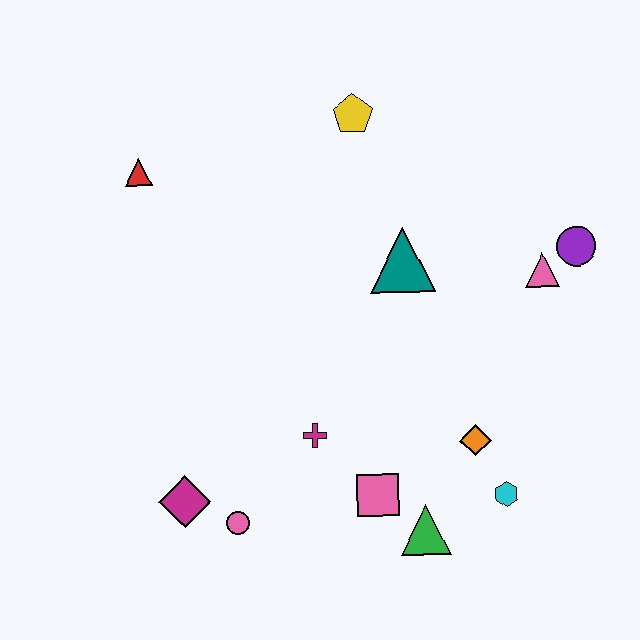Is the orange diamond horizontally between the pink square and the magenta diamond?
No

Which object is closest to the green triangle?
The pink square is closest to the green triangle.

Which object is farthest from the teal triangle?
The magenta diamond is farthest from the teal triangle.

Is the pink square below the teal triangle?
Yes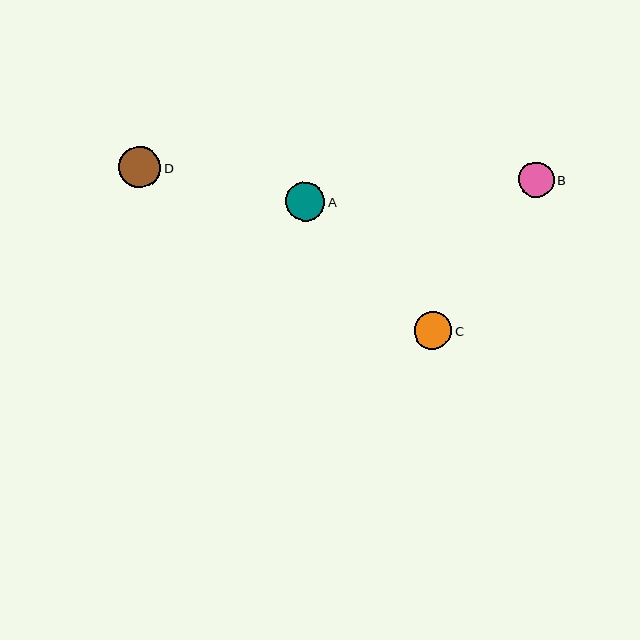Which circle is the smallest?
Circle B is the smallest with a size of approximately 35 pixels.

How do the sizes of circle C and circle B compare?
Circle C and circle B are approximately the same size.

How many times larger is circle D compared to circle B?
Circle D is approximately 1.2 times the size of circle B.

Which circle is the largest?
Circle D is the largest with a size of approximately 42 pixels.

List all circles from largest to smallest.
From largest to smallest: D, A, C, B.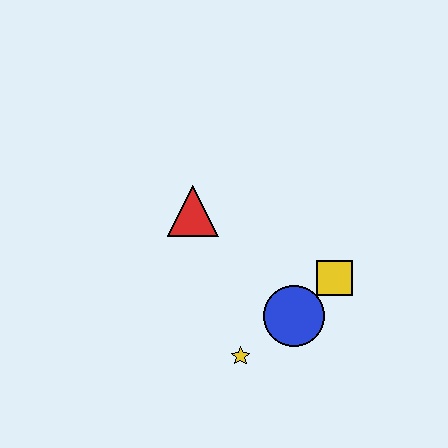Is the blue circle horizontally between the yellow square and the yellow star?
Yes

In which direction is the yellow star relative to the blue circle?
The yellow star is to the left of the blue circle.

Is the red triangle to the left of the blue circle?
Yes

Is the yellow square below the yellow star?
No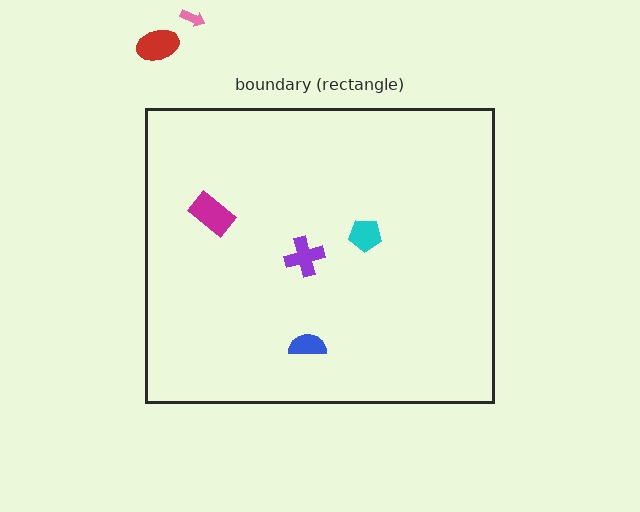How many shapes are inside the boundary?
4 inside, 2 outside.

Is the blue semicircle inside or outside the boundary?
Inside.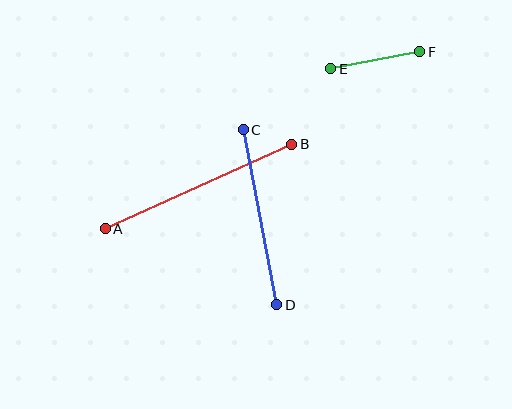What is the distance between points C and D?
The distance is approximately 178 pixels.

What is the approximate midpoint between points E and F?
The midpoint is at approximately (375, 60) pixels.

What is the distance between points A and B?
The distance is approximately 205 pixels.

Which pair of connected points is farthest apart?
Points A and B are farthest apart.